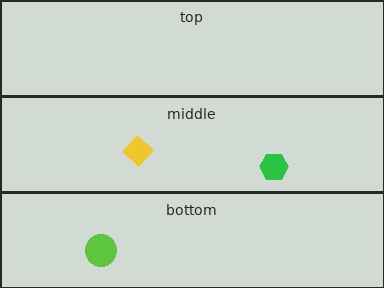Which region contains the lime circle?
The bottom region.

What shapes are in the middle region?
The yellow diamond, the green hexagon.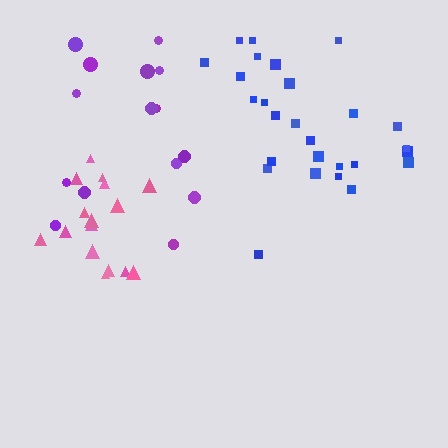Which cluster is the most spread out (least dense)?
Purple.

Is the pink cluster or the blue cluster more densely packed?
Pink.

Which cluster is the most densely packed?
Pink.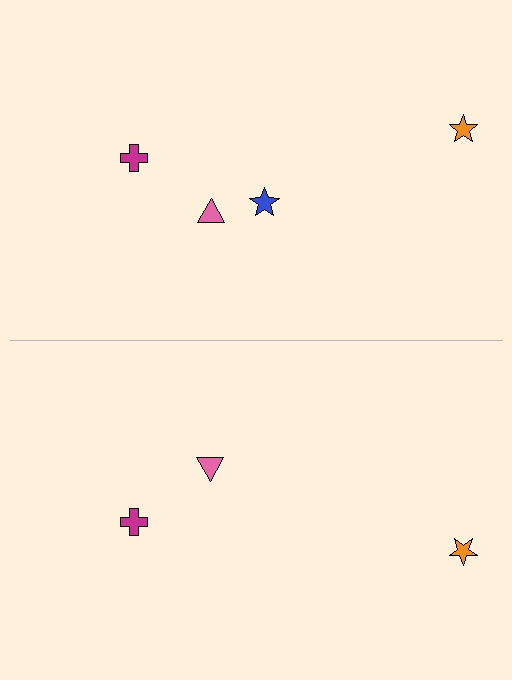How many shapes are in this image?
There are 7 shapes in this image.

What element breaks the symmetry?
A blue star is missing from the bottom side.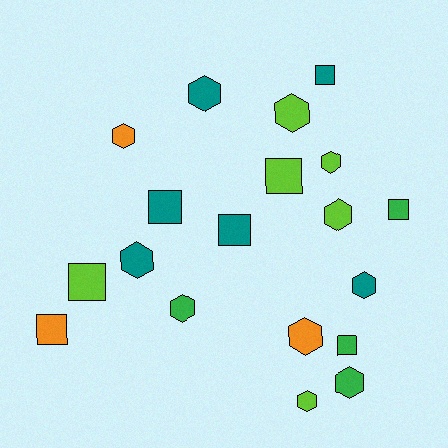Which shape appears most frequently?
Hexagon, with 11 objects.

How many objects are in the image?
There are 19 objects.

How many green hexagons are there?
There are 2 green hexagons.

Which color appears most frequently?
Lime, with 6 objects.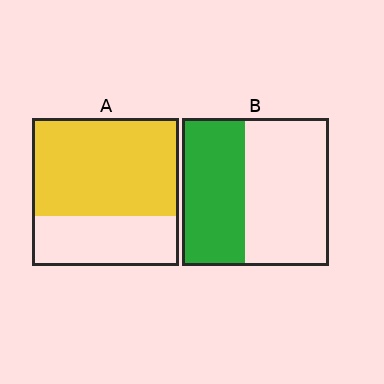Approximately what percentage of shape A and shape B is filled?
A is approximately 65% and B is approximately 45%.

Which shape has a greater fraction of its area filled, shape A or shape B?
Shape A.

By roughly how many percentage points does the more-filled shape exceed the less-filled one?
By roughly 25 percentage points (A over B).